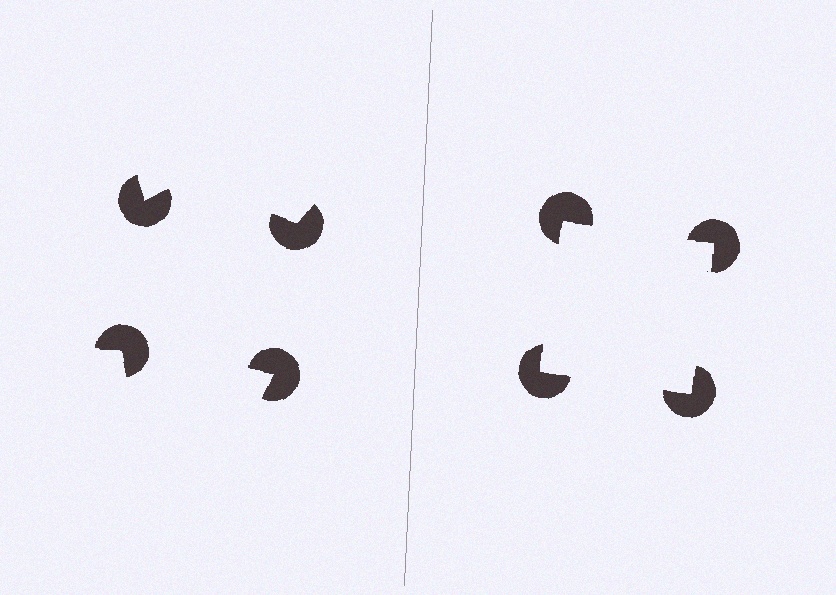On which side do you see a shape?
An illusory square appears on the right side. On the left side the wedge cuts are rotated, so no coherent shape forms.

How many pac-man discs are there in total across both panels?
8 — 4 on each side.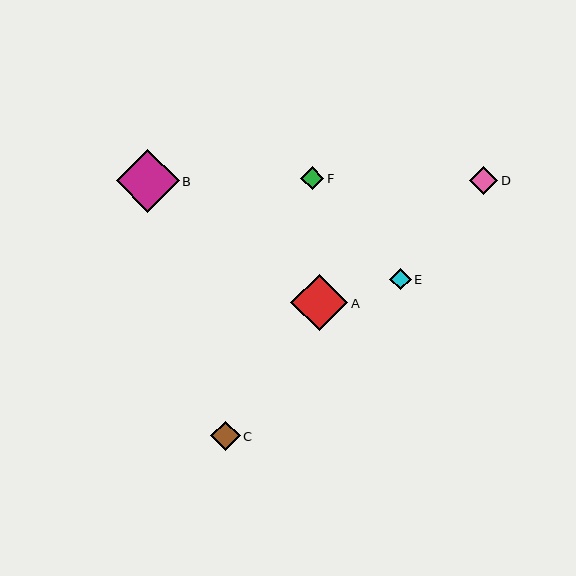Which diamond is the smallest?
Diamond E is the smallest with a size of approximately 22 pixels.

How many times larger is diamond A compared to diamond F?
Diamond A is approximately 2.4 times the size of diamond F.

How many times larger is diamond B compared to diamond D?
Diamond B is approximately 2.2 times the size of diamond D.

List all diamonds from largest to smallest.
From largest to smallest: B, A, C, D, F, E.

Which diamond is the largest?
Diamond B is the largest with a size of approximately 63 pixels.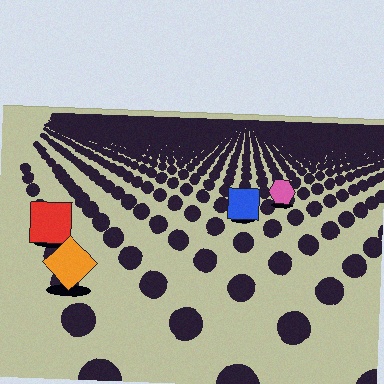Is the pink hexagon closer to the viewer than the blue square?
No. The blue square is closer — you can tell from the texture gradient: the ground texture is coarser near it.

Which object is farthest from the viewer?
The pink hexagon is farthest from the viewer. It appears smaller and the ground texture around it is denser.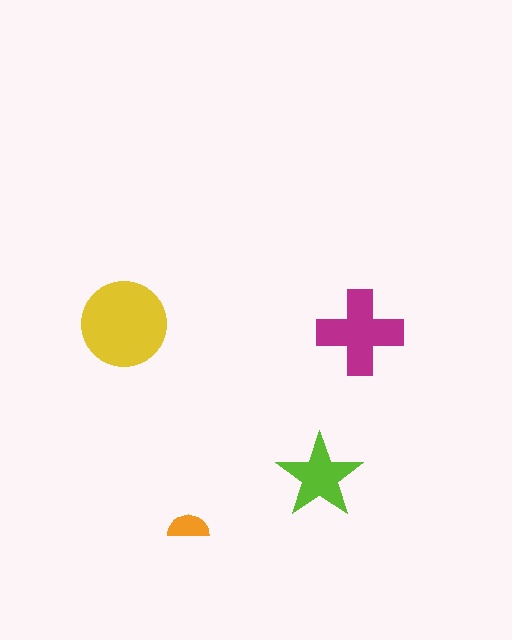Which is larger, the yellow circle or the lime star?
The yellow circle.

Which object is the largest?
The yellow circle.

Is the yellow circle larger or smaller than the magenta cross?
Larger.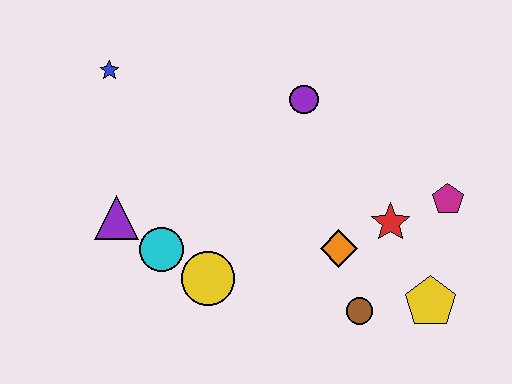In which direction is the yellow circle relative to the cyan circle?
The yellow circle is to the right of the cyan circle.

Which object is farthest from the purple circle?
The yellow pentagon is farthest from the purple circle.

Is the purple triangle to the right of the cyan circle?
No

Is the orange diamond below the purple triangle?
Yes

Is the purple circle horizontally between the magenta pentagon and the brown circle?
No